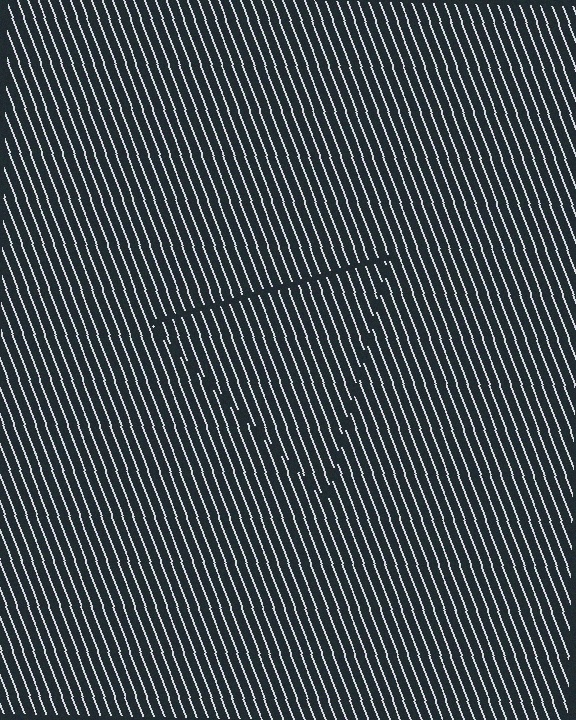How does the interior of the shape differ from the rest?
The interior of the shape contains the same grating, shifted by half a period — the contour is defined by the phase discontinuity where line-ends from the inner and outer gratings abut.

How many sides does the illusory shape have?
3 sides — the line-ends trace a triangle.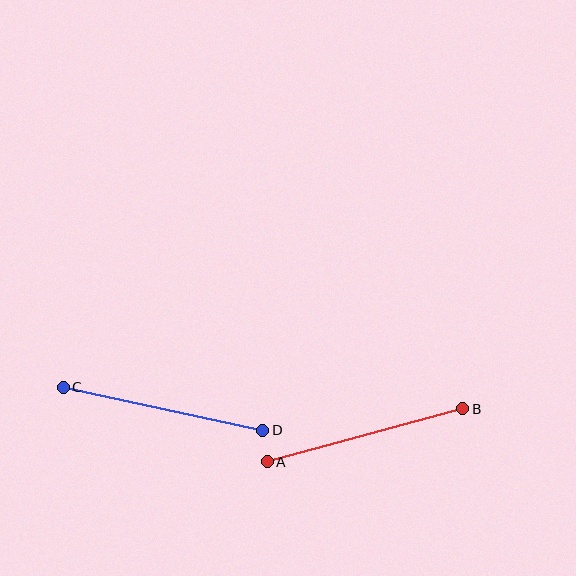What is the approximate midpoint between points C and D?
The midpoint is at approximately (163, 409) pixels.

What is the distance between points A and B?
The distance is approximately 202 pixels.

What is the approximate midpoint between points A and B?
The midpoint is at approximately (365, 435) pixels.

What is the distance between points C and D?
The distance is approximately 204 pixels.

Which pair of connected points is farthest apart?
Points C and D are farthest apart.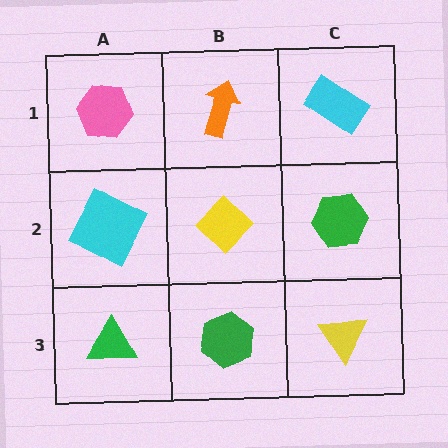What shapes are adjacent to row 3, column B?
A yellow diamond (row 2, column B), a green triangle (row 3, column A), a yellow triangle (row 3, column C).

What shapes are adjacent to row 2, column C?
A cyan rectangle (row 1, column C), a yellow triangle (row 3, column C), a yellow diamond (row 2, column B).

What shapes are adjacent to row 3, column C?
A green hexagon (row 2, column C), a green hexagon (row 3, column B).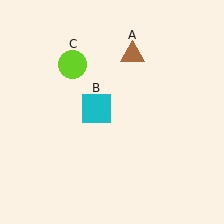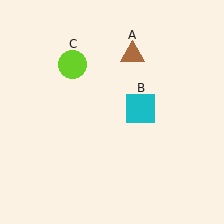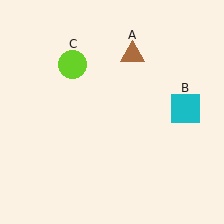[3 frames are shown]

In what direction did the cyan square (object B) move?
The cyan square (object B) moved right.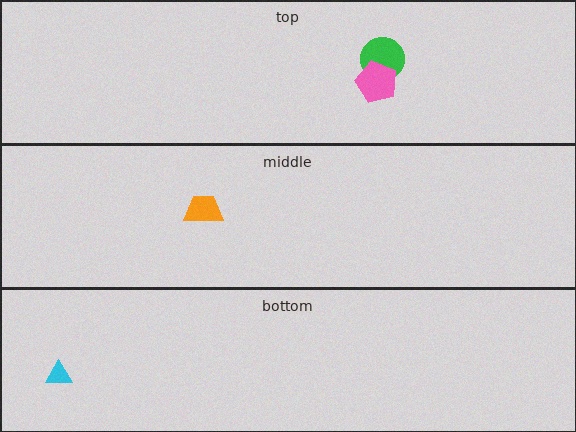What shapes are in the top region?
The green circle, the pink pentagon.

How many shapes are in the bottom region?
1.